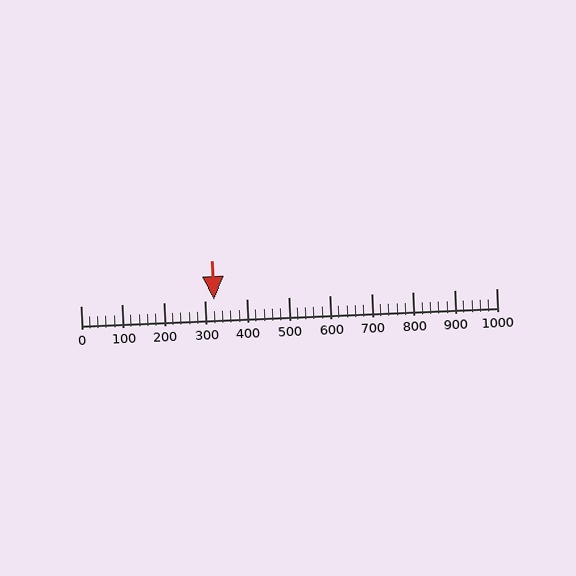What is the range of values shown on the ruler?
The ruler shows values from 0 to 1000.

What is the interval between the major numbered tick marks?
The major tick marks are spaced 100 units apart.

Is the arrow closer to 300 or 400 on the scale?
The arrow is closer to 300.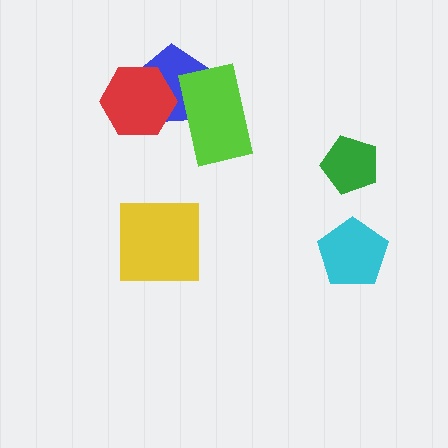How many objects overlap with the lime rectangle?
1 object overlaps with the lime rectangle.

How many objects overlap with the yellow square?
0 objects overlap with the yellow square.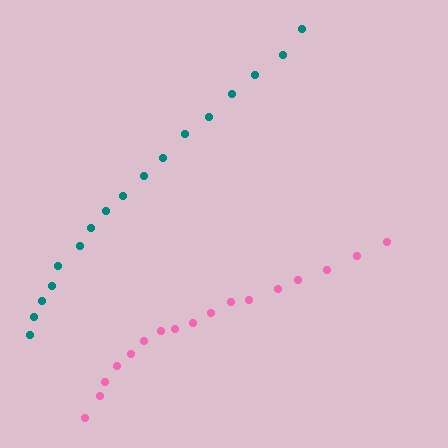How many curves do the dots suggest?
There are 2 distinct paths.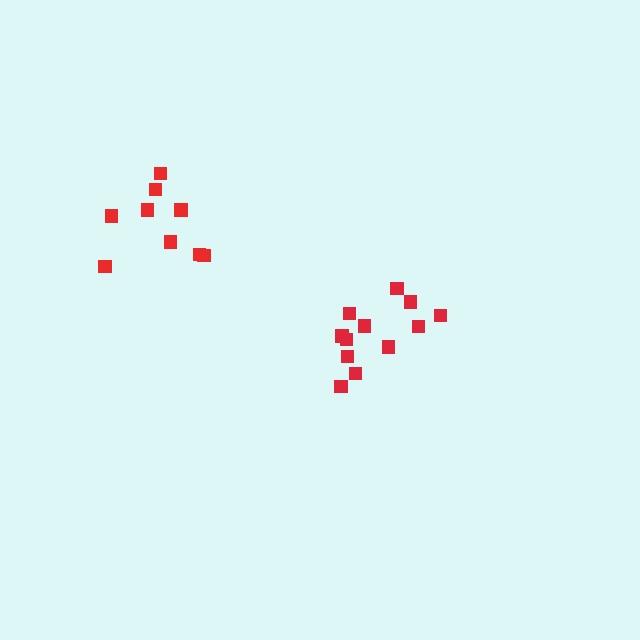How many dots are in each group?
Group 1: 9 dots, Group 2: 12 dots (21 total).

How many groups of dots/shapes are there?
There are 2 groups.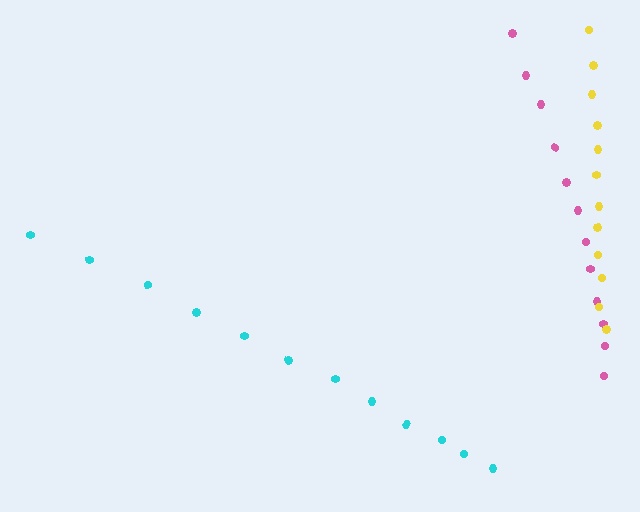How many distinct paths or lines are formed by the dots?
There are 3 distinct paths.